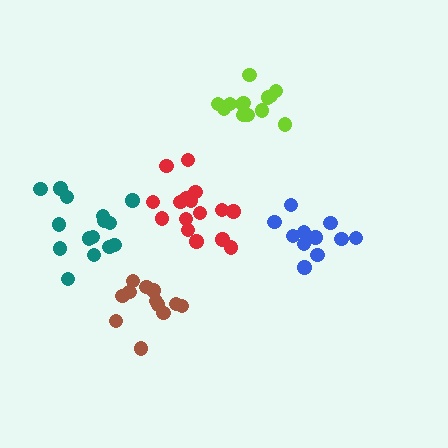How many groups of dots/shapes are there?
There are 5 groups.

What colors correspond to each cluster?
The clusters are colored: blue, brown, red, lime, teal.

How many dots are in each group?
Group 1: 11 dots, Group 2: 12 dots, Group 3: 16 dots, Group 4: 13 dots, Group 5: 15 dots (67 total).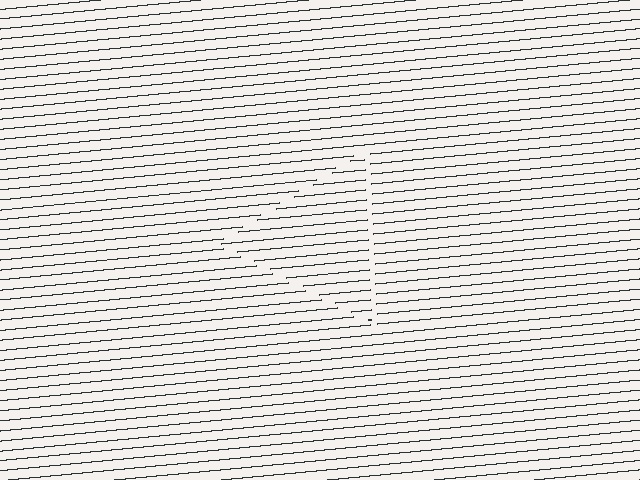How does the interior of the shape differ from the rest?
The interior of the shape contains the same grating, shifted by half a period — the contour is defined by the phase discontinuity where line-ends from the inner and outer gratings abut.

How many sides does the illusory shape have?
3 sides — the line-ends trace a triangle.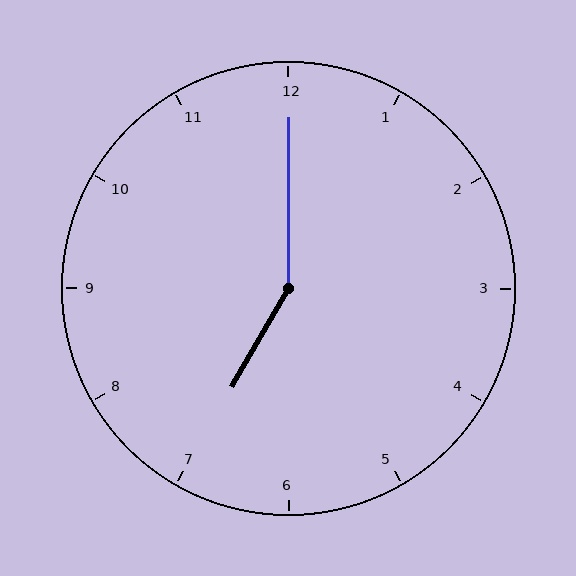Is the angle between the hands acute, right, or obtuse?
It is obtuse.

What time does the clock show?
7:00.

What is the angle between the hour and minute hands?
Approximately 150 degrees.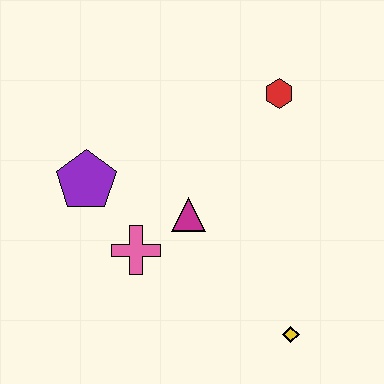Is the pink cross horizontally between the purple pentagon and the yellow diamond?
Yes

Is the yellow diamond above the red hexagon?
No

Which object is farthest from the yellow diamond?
The purple pentagon is farthest from the yellow diamond.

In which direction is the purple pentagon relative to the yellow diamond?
The purple pentagon is to the left of the yellow diamond.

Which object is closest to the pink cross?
The magenta triangle is closest to the pink cross.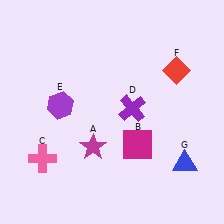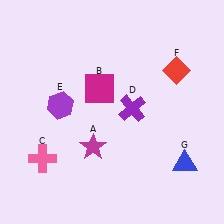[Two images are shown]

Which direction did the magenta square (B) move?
The magenta square (B) moved up.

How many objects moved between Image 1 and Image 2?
1 object moved between the two images.